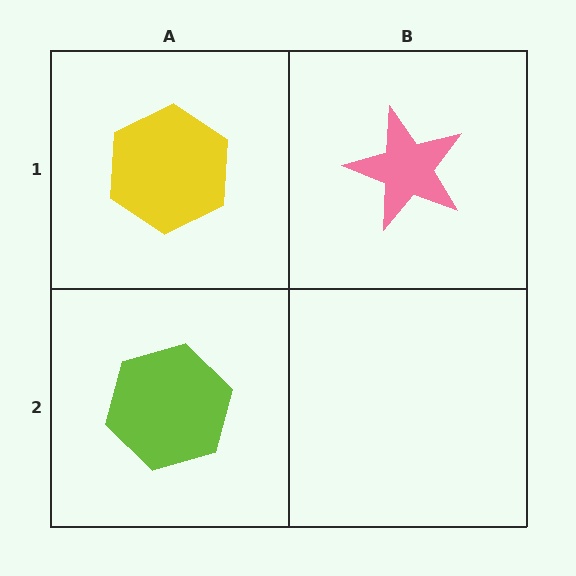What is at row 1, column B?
A pink star.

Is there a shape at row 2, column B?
No, that cell is empty.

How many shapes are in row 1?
2 shapes.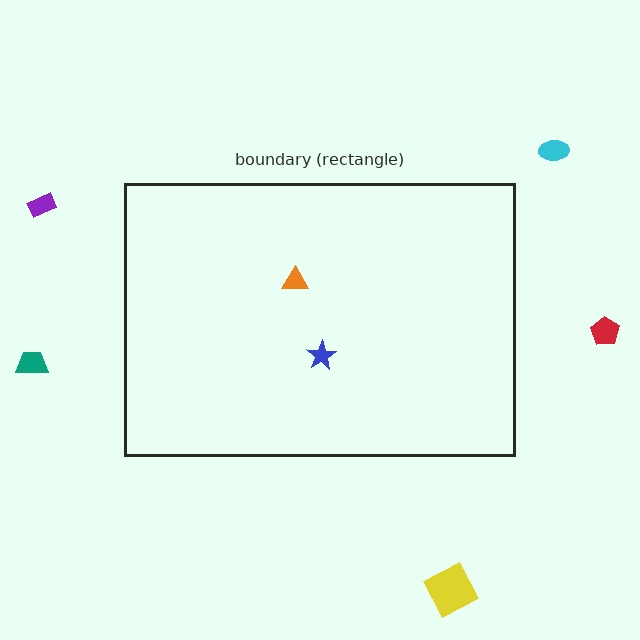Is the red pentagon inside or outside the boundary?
Outside.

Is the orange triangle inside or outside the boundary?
Inside.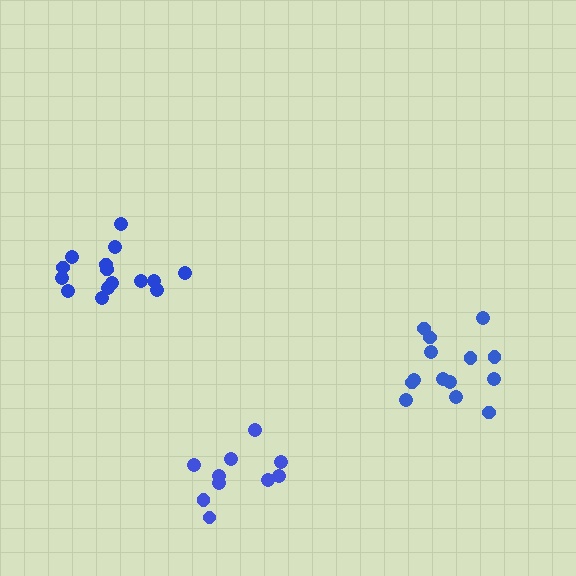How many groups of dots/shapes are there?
There are 3 groups.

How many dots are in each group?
Group 1: 14 dots, Group 2: 15 dots, Group 3: 10 dots (39 total).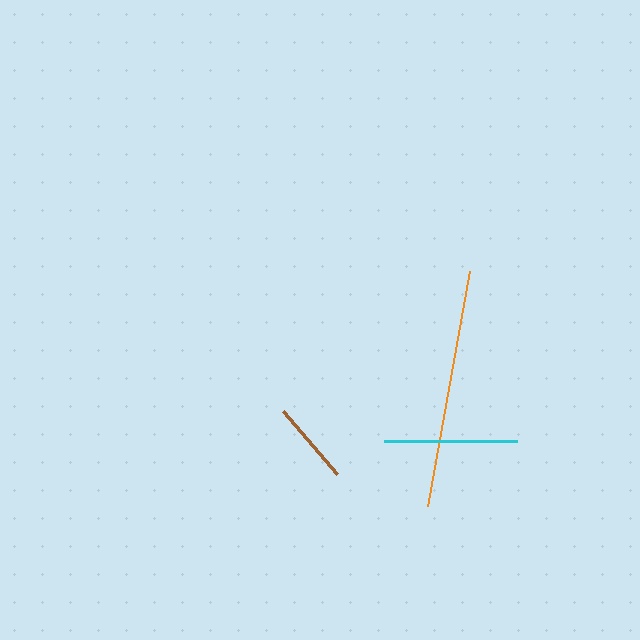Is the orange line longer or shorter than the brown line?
The orange line is longer than the brown line.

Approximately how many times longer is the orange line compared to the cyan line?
The orange line is approximately 1.8 times the length of the cyan line.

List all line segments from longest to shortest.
From longest to shortest: orange, cyan, brown.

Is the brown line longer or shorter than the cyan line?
The cyan line is longer than the brown line.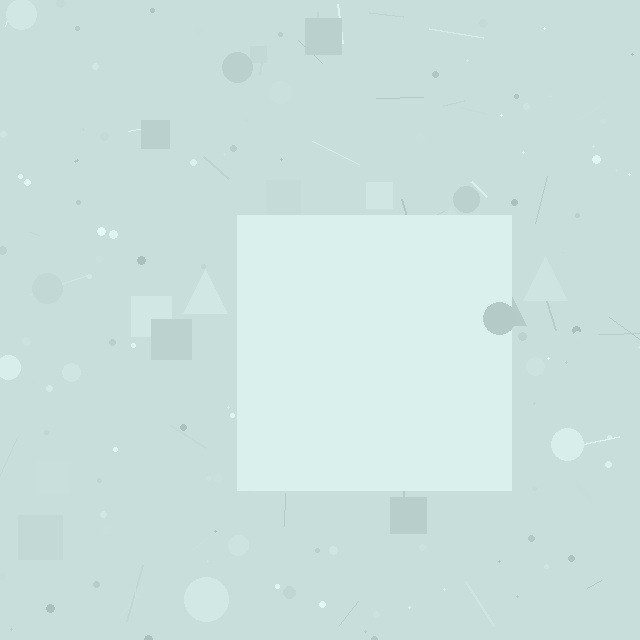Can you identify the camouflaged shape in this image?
The camouflaged shape is a square.